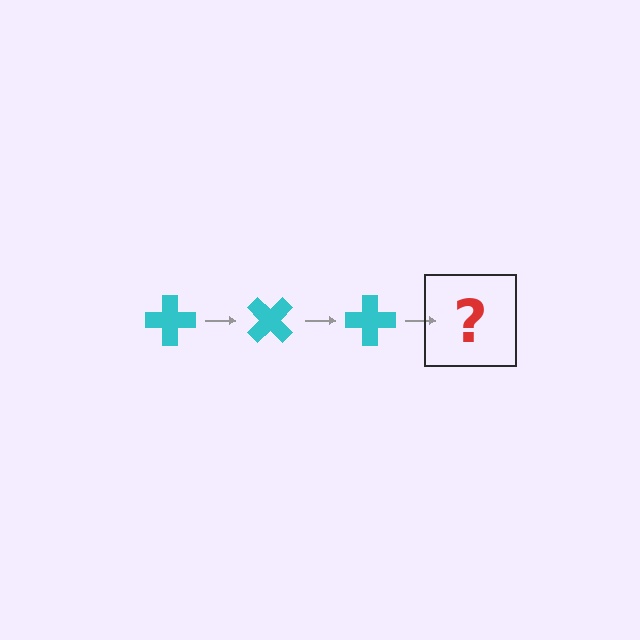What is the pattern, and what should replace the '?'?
The pattern is that the cross rotates 45 degrees each step. The '?' should be a cyan cross rotated 135 degrees.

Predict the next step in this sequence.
The next step is a cyan cross rotated 135 degrees.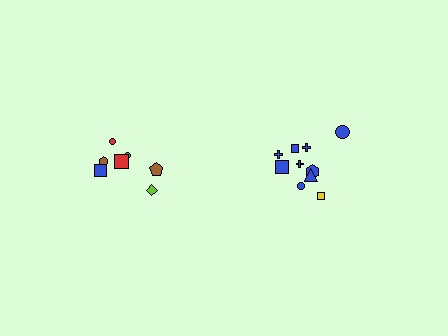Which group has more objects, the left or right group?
The right group.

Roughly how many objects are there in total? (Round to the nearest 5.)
Roughly 15 objects in total.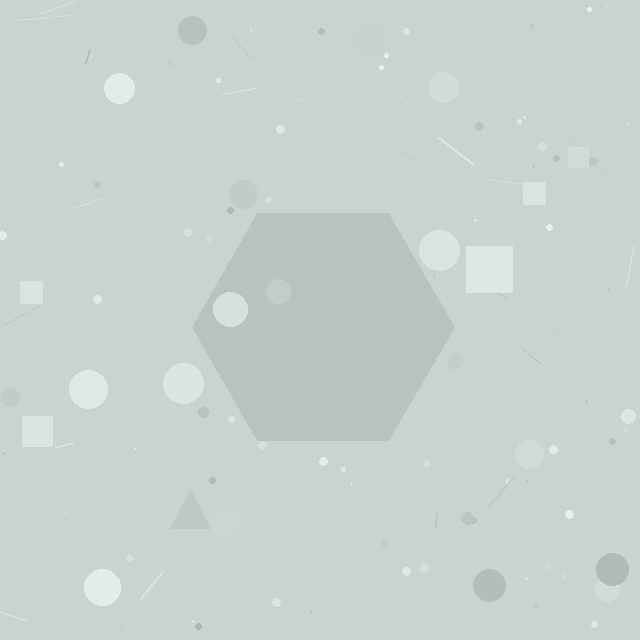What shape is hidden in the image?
A hexagon is hidden in the image.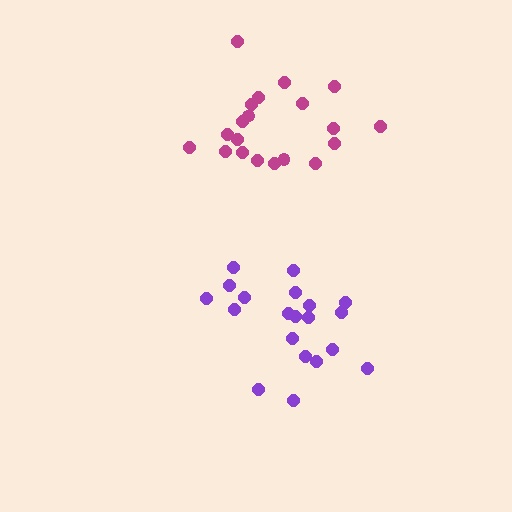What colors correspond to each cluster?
The clusters are colored: purple, magenta.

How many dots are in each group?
Group 1: 20 dots, Group 2: 20 dots (40 total).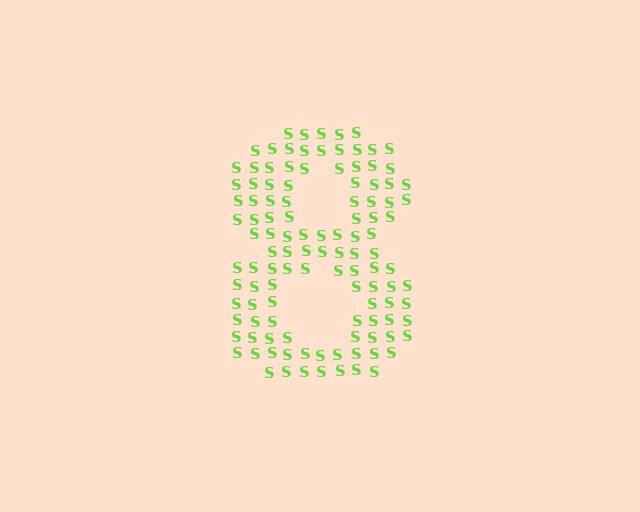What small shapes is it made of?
It is made of small letter S's.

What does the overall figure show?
The overall figure shows the digit 8.